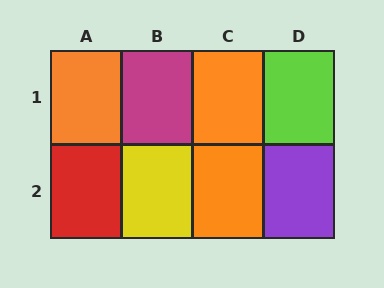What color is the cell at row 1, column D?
Lime.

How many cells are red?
1 cell is red.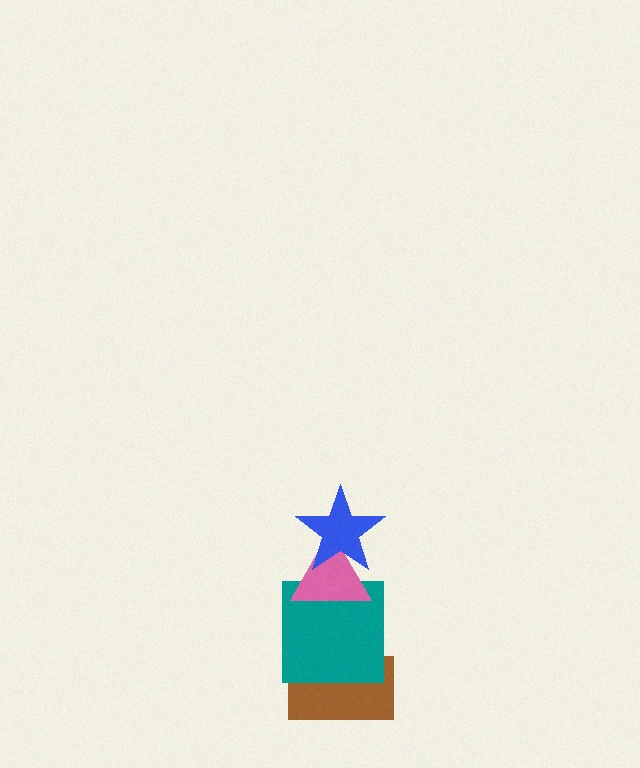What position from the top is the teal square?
The teal square is 3rd from the top.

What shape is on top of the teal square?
The pink triangle is on top of the teal square.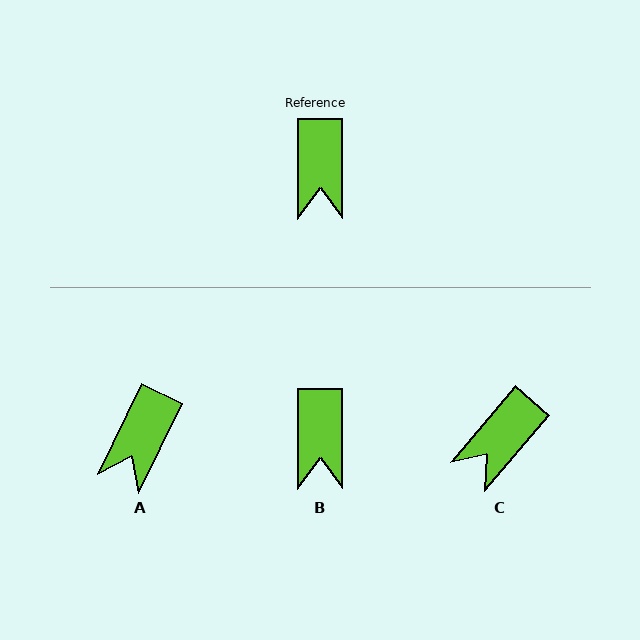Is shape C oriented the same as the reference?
No, it is off by about 41 degrees.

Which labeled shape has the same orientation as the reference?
B.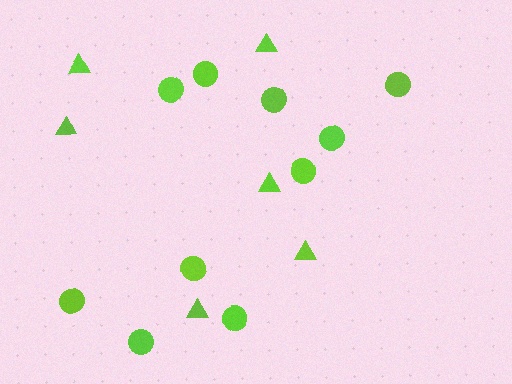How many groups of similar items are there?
There are 2 groups: one group of triangles (6) and one group of circles (10).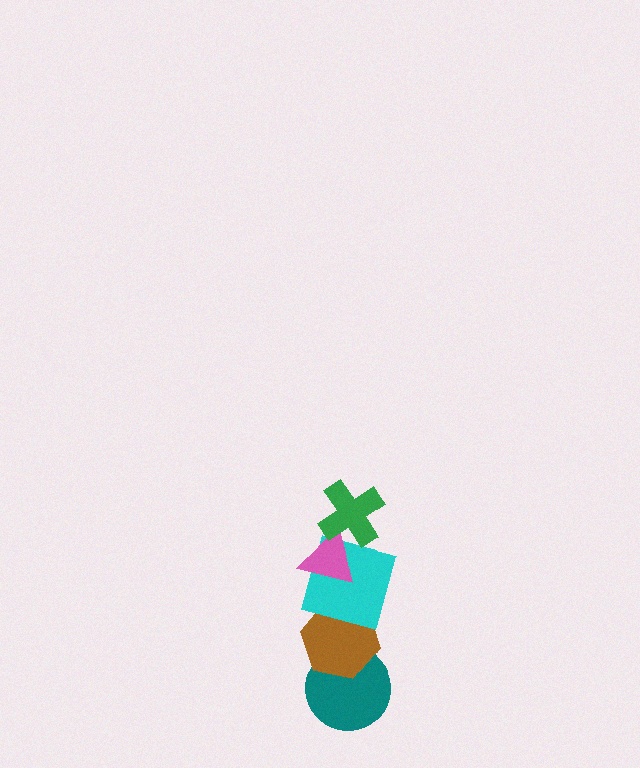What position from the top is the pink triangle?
The pink triangle is 2nd from the top.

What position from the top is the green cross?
The green cross is 1st from the top.